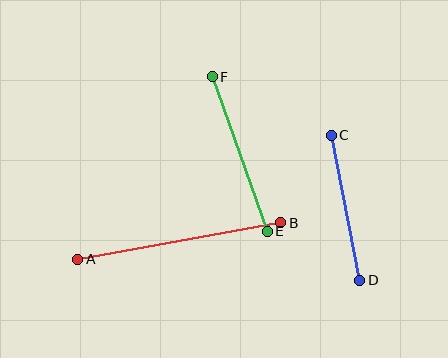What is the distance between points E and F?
The distance is approximately 164 pixels.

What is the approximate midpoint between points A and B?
The midpoint is at approximately (179, 241) pixels.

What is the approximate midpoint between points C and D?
The midpoint is at approximately (345, 208) pixels.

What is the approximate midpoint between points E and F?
The midpoint is at approximately (240, 154) pixels.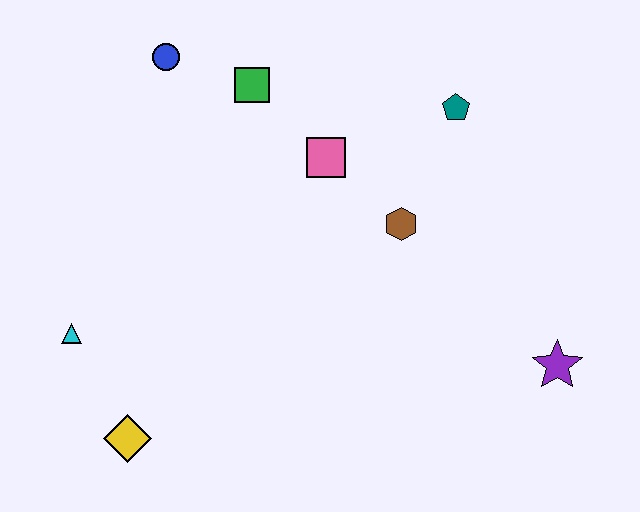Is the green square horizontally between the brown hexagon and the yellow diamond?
Yes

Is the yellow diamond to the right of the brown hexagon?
No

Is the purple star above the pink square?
No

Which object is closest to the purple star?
The brown hexagon is closest to the purple star.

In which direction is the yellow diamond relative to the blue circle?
The yellow diamond is below the blue circle.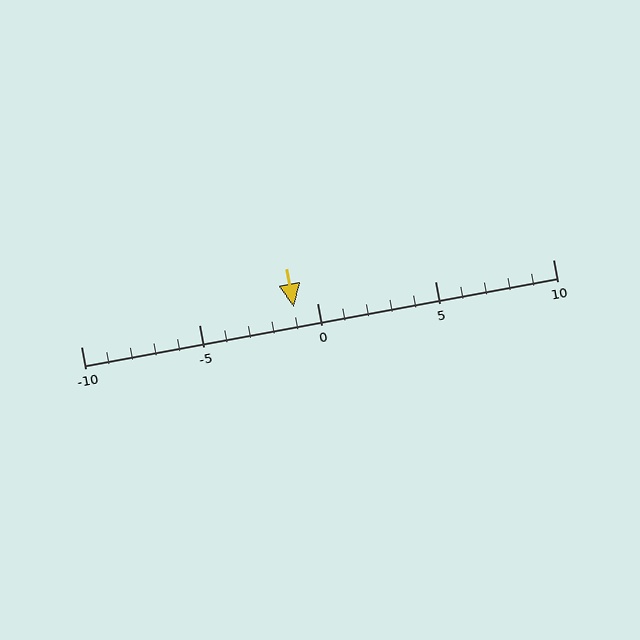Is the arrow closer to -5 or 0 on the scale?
The arrow is closer to 0.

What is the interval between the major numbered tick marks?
The major tick marks are spaced 5 units apart.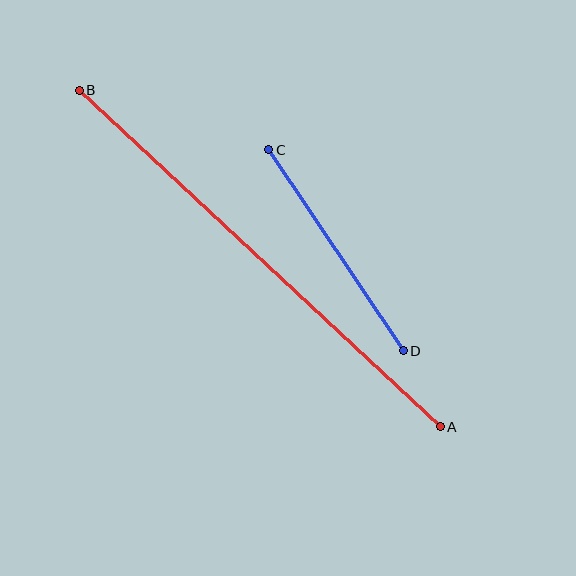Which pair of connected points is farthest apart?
Points A and B are farthest apart.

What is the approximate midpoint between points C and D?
The midpoint is at approximately (336, 250) pixels.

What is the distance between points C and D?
The distance is approximately 242 pixels.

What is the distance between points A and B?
The distance is approximately 493 pixels.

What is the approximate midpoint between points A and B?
The midpoint is at approximately (260, 259) pixels.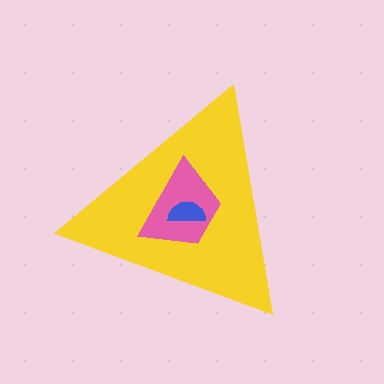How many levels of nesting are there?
3.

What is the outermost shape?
The yellow triangle.